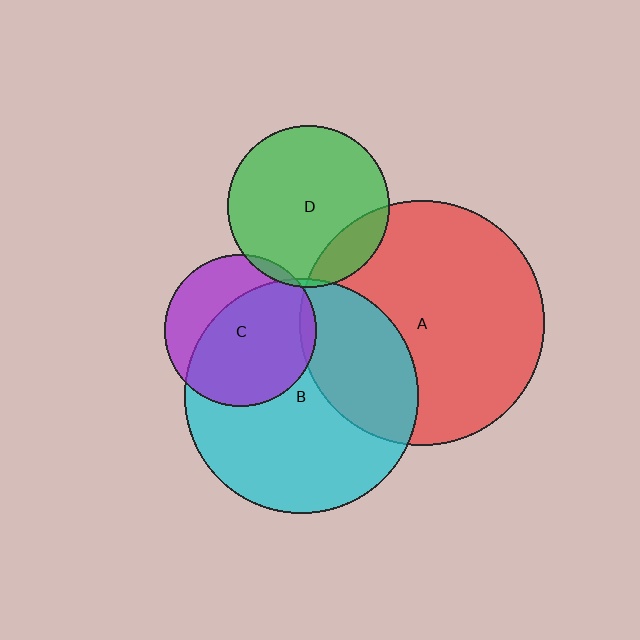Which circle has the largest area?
Circle A (red).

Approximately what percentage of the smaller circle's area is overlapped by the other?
Approximately 5%.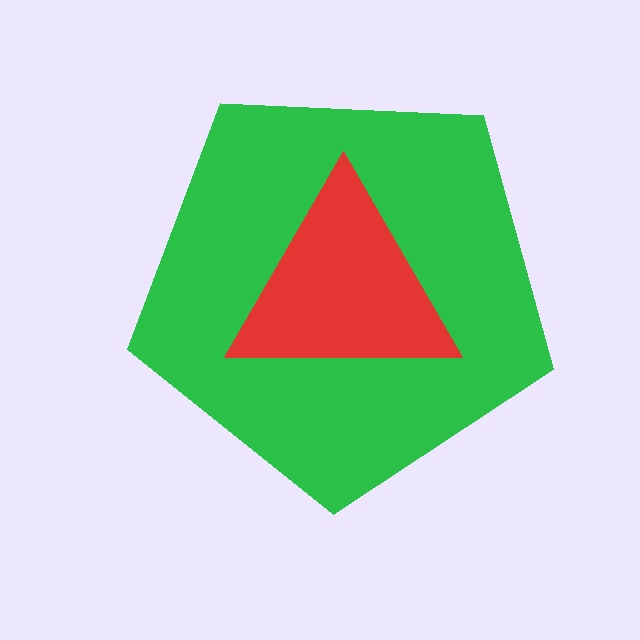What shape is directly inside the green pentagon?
The red triangle.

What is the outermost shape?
The green pentagon.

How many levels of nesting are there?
2.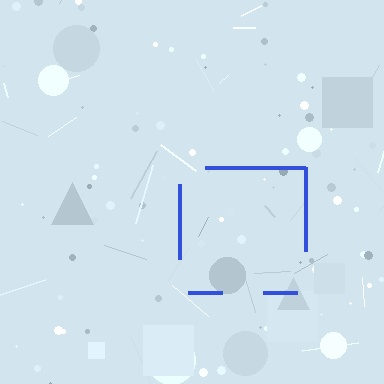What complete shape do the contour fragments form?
The contour fragments form a square.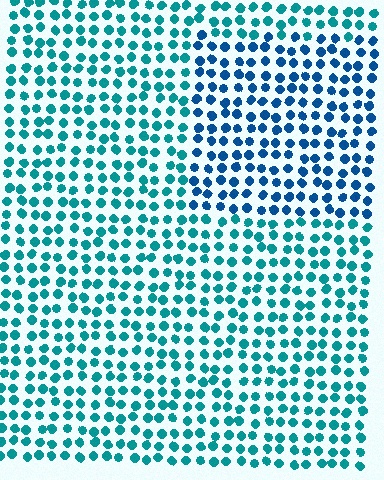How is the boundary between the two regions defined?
The boundary is defined purely by a slight shift in hue (about 30 degrees). Spacing, size, and orientation are identical on both sides.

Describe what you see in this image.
The image is filled with small teal elements in a uniform arrangement. A rectangle-shaped region is visible where the elements are tinted to a slightly different hue, forming a subtle color boundary.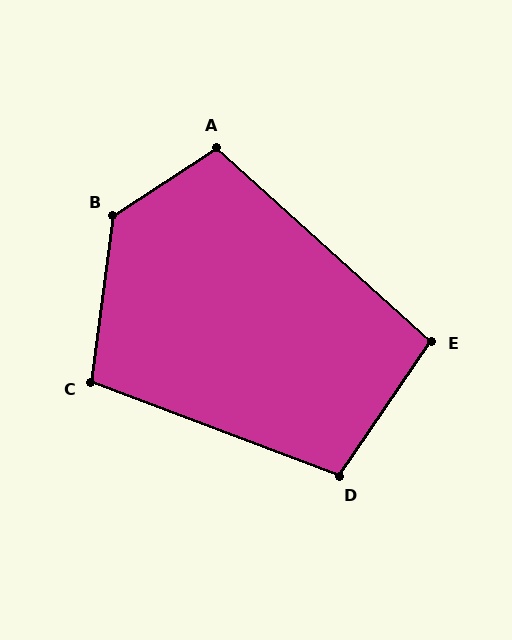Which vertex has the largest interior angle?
B, at approximately 131 degrees.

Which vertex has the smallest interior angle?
E, at approximately 98 degrees.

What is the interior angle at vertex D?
Approximately 104 degrees (obtuse).